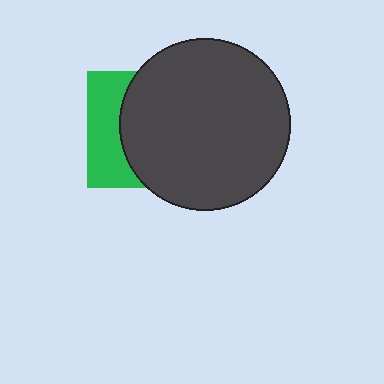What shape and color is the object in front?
The object in front is a dark gray circle.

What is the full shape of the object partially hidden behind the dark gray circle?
The partially hidden object is a green square.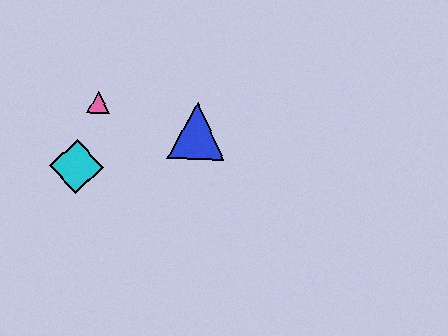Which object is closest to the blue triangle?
The pink triangle is closest to the blue triangle.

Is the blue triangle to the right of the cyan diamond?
Yes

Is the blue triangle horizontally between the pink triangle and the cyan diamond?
No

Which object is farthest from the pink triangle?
The blue triangle is farthest from the pink triangle.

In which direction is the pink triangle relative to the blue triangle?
The pink triangle is to the left of the blue triangle.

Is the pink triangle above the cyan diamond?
Yes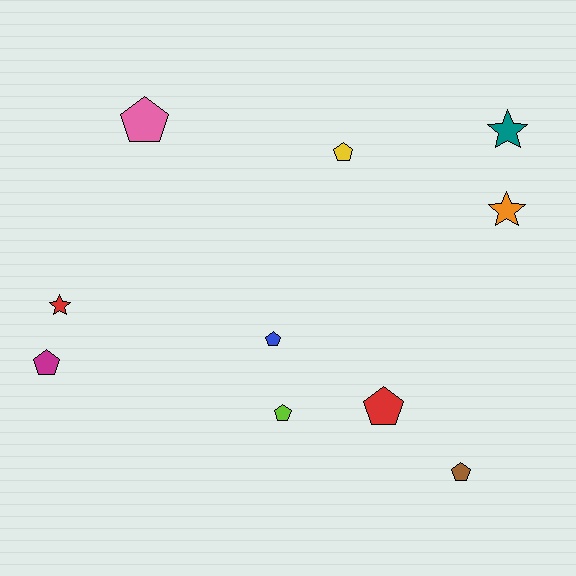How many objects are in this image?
There are 10 objects.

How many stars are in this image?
There are 3 stars.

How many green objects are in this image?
There are no green objects.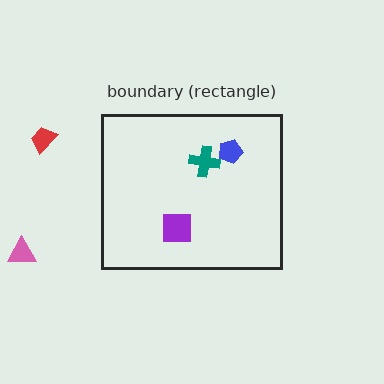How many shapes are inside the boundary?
3 inside, 2 outside.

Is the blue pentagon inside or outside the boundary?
Inside.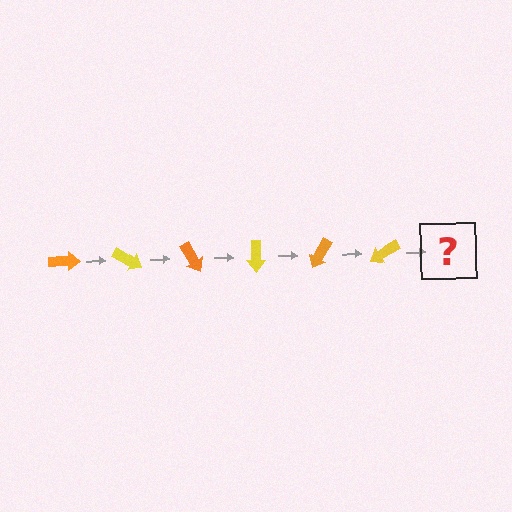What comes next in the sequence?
The next element should be an orange arrow, rotated 180 degrees from the start.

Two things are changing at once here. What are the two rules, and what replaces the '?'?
The two rules are that it rotates 30 degrees each step and the color cycles through orange and yellow. The '?' should be an orange arrow, rotated 180 degrees from the start.